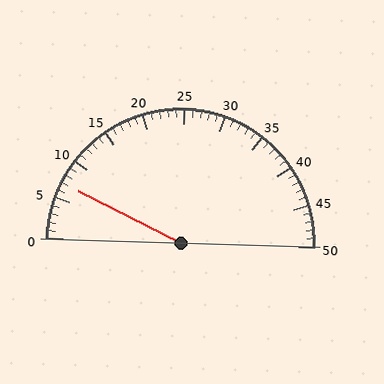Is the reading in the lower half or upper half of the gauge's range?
The reading is in the lower half of the range (0 to 50).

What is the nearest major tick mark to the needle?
The nearest major tick mark is 5.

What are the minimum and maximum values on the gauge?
The gauge ranges from 0 to 50.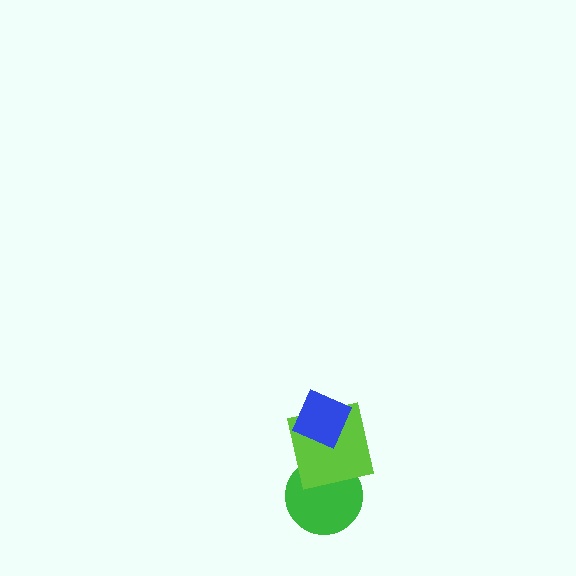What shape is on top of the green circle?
The lime square is on top of the green circle.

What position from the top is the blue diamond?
The blue diamond is 1st from the top.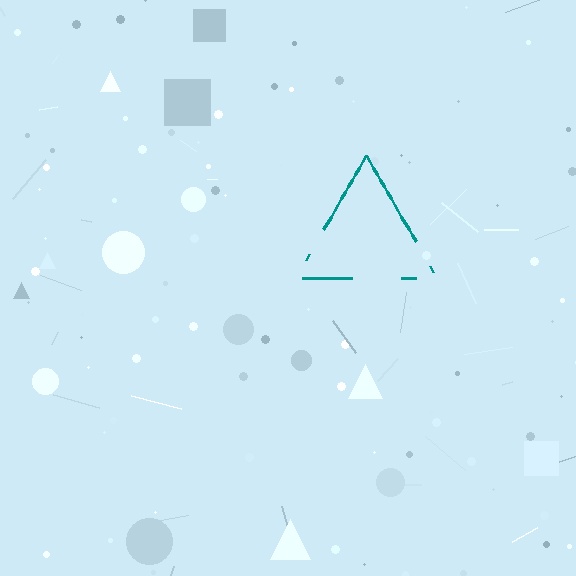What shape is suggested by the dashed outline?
The dashed outline suggests a triangle.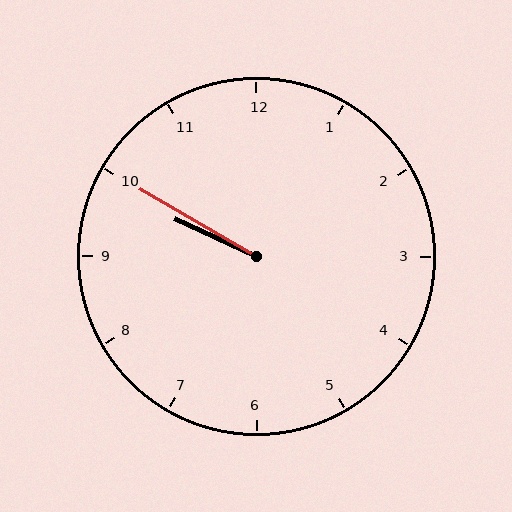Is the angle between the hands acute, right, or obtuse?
It is acute.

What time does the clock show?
9:50.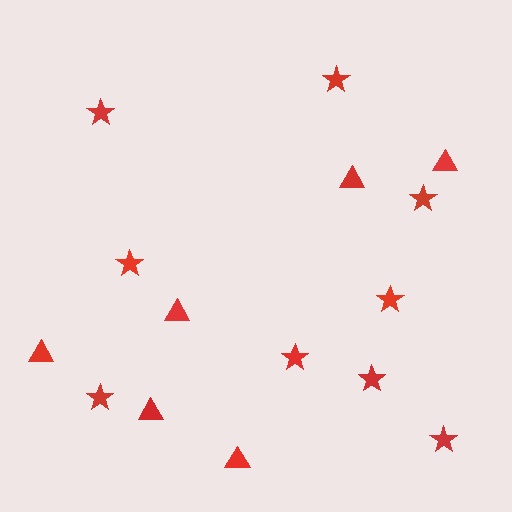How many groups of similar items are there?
There are 2 groups: one group of stars (9) and one group of triangles (6).